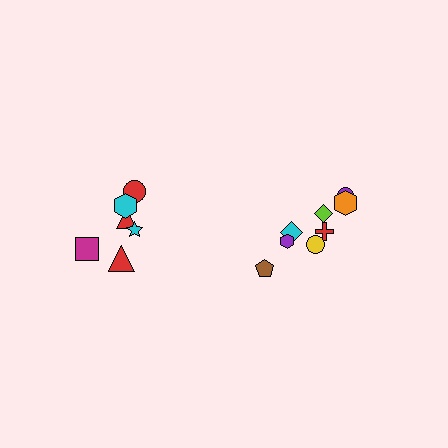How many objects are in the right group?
There are 8 objects.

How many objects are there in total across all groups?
There are 14 objects.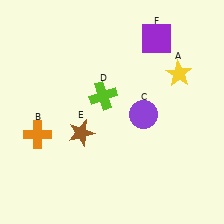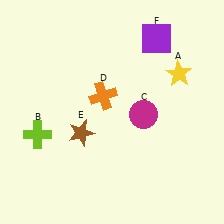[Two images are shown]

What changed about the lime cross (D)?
In Image 1, D is lime. In Image 2, it changed to orange.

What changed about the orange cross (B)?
In Image 1, B is orange. In Image 2, it changed to lime.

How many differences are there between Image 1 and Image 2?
There are 3 differences between the two images.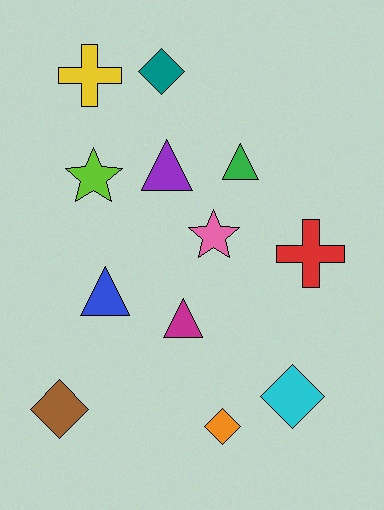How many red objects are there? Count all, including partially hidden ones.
There is 1 red object.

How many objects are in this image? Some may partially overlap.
There are 12 objects.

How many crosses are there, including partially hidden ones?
There are 2 crosses.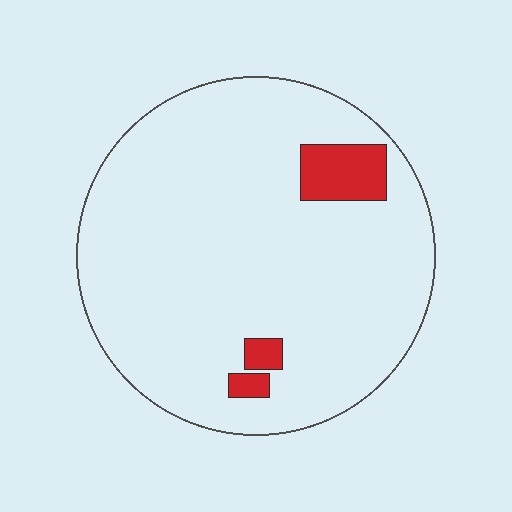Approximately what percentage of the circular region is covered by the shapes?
Approximately 5%.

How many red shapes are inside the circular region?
3.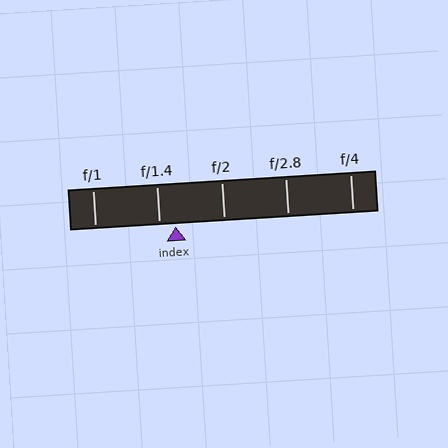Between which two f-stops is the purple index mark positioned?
The index mark is between f/1.4 and f/2.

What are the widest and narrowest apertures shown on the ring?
The widest aperture shown is f/1 and the narrowest is f/4.